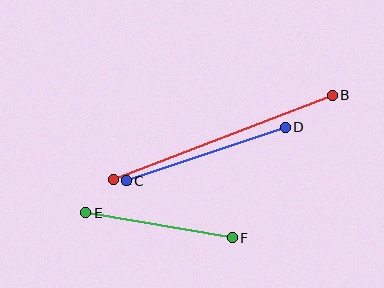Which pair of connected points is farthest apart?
Points A and B are farthest apart.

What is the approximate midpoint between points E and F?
The midpoint is at approximately (159, 225) pixels.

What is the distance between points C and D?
The distance is approximately 168 pixels.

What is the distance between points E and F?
The distance is approximately 149 pixels.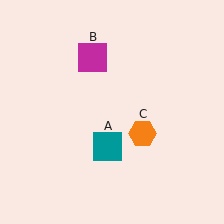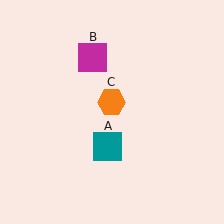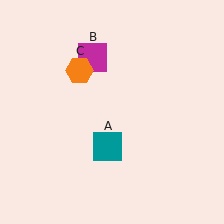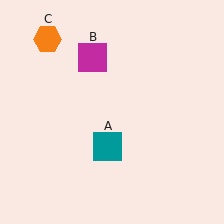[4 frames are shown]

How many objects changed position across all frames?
1 object changed position: orange hexagon (object C).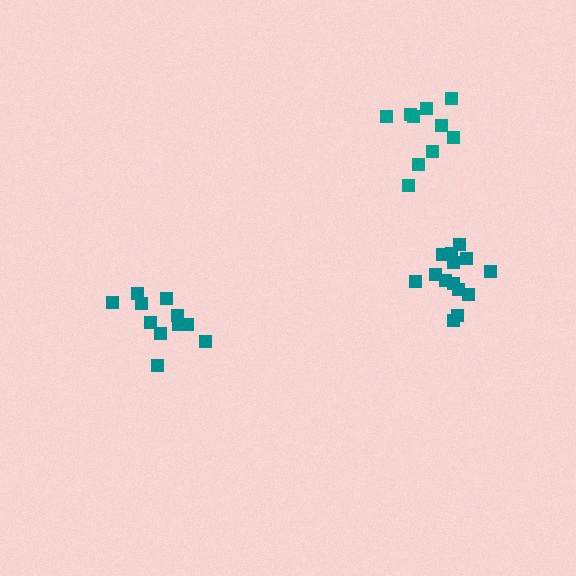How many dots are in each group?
Group 1: 14 dots, Group 2: 11 dots, Group 3: 10 dots (35 total).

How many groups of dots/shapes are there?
There are 3 groups.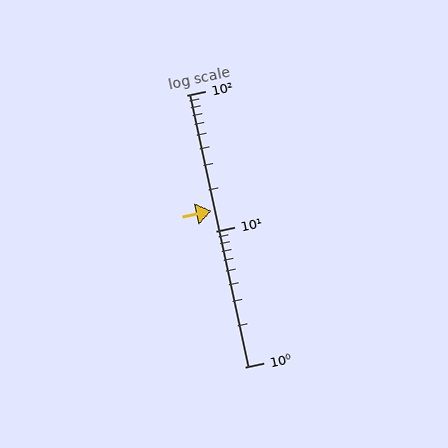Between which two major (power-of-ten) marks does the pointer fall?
The pointer is between 10 and 100.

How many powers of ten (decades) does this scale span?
The scale spans 2 decades, from 1 to 100.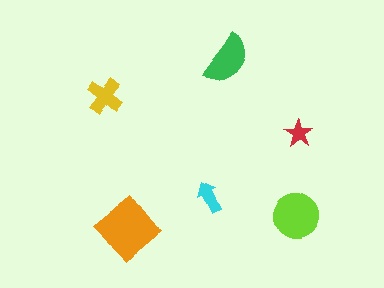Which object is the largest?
The orange diamond.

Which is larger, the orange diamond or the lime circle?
The orange diamond.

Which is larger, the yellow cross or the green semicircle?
The green semicircle.